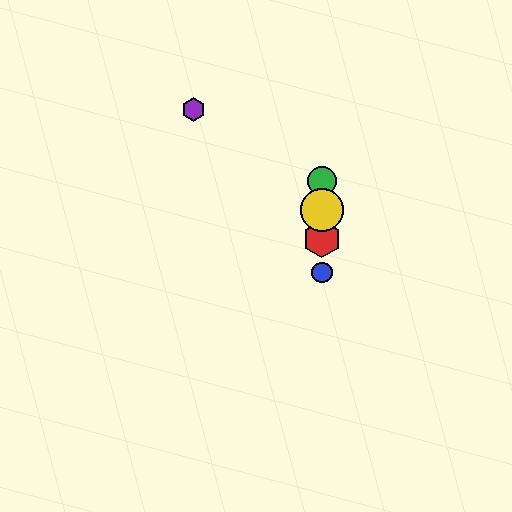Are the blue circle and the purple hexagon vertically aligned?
No, the blue circle is at x≈322 and the purple hexagon is at x≈193.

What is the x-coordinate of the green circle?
The green circle is at x≈322.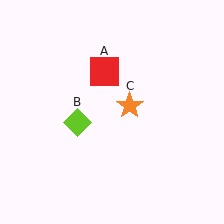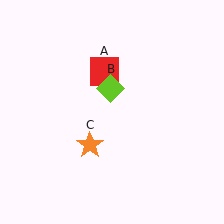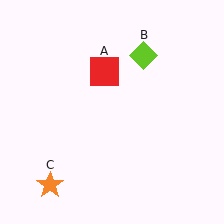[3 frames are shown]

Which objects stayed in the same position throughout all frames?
Red square (object A) remained stationary.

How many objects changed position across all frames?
2 objects changed position: lime diamond (object B), orange star (object C).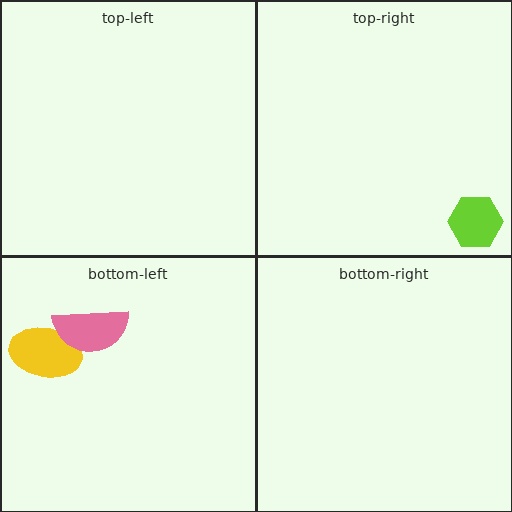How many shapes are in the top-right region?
1.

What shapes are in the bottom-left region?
The yellow ellipse, the pink semicircle.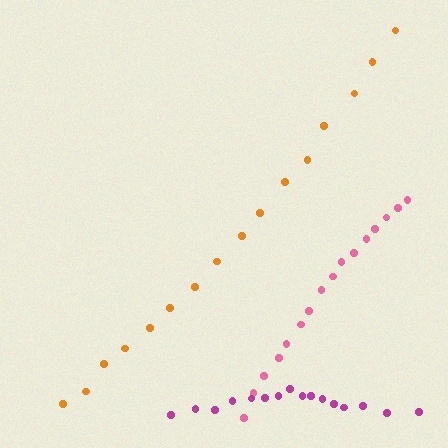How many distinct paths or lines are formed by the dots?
There are 3 distinct paths.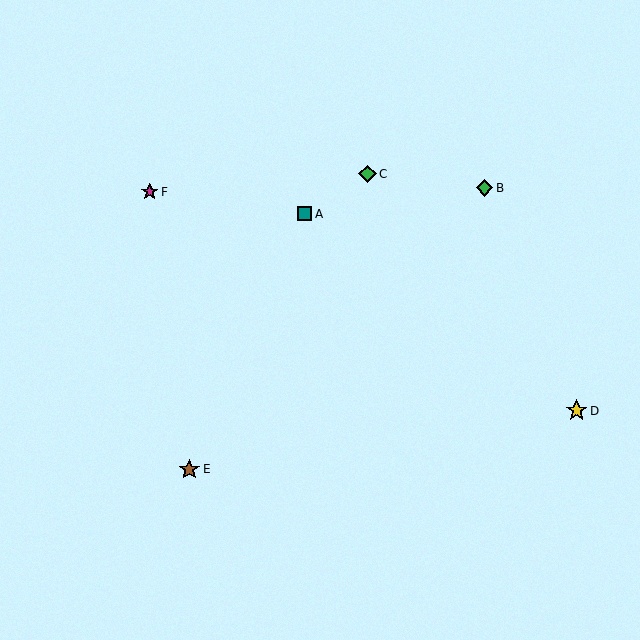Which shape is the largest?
The yellow star (labeled D) is the largest.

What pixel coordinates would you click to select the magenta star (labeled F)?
Click at (150, 192) to select the magenta star F.